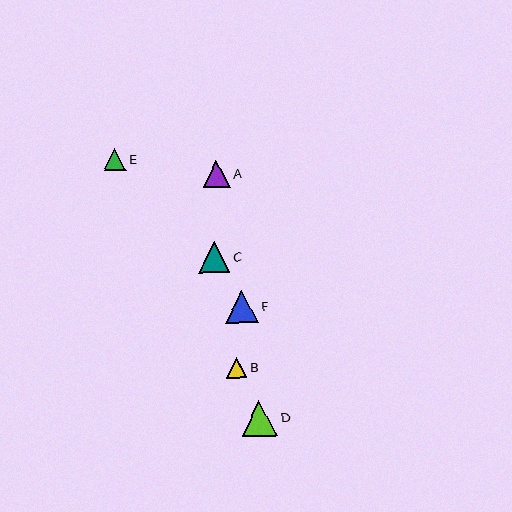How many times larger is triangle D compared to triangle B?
Triangle D is approximately 1.8 times the size of triangle B.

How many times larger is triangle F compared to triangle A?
Triangle F is approximately 1.2 times the size of triangle A.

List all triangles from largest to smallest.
From largest to smallest: D, F, C, A, E, B.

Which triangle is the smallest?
Triangle B is the smallest with a size of approximately 20 pixels.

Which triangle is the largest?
Triangle D is the largest with a size of approximately 36 pixels.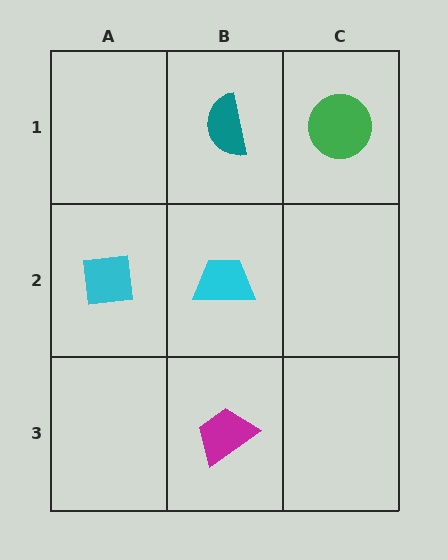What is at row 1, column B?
A teal semicircle.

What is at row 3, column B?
A magenta trapezoid.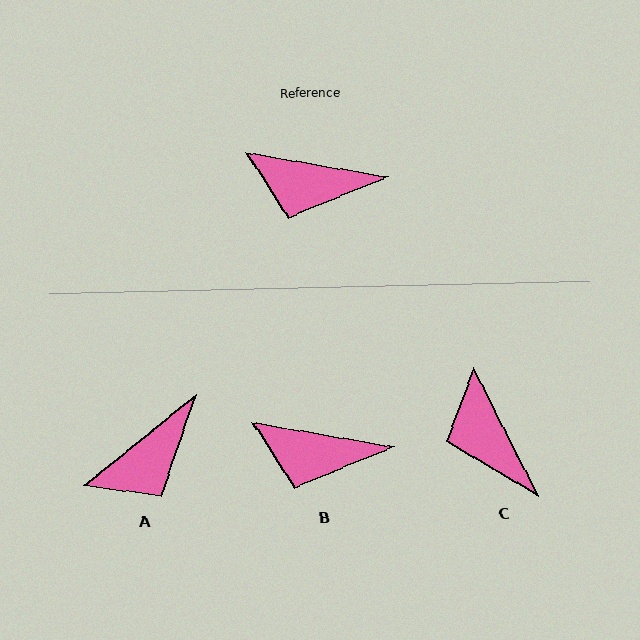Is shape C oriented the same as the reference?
No, it is off by about 53 degrees.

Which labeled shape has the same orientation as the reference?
B.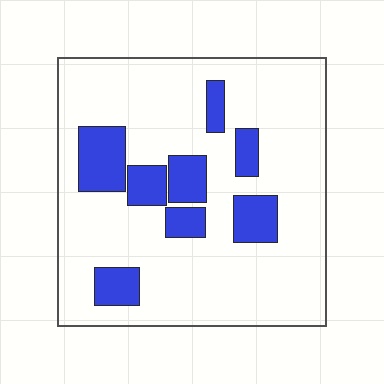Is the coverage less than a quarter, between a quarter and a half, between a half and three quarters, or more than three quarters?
Less than a quarter.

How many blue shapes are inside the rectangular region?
8.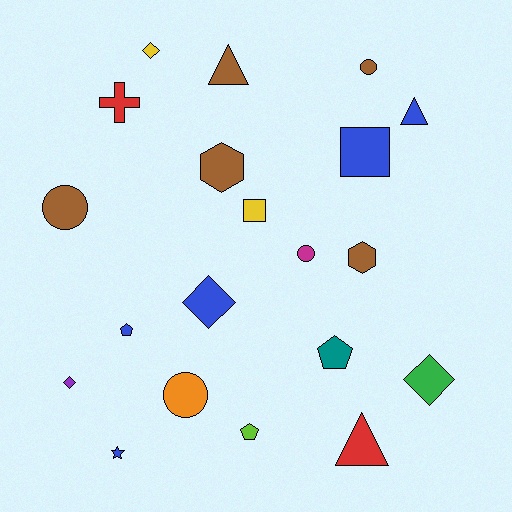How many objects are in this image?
There are 20 objects.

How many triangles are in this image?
There are 3 triangles.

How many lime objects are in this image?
There is 1 lime object.